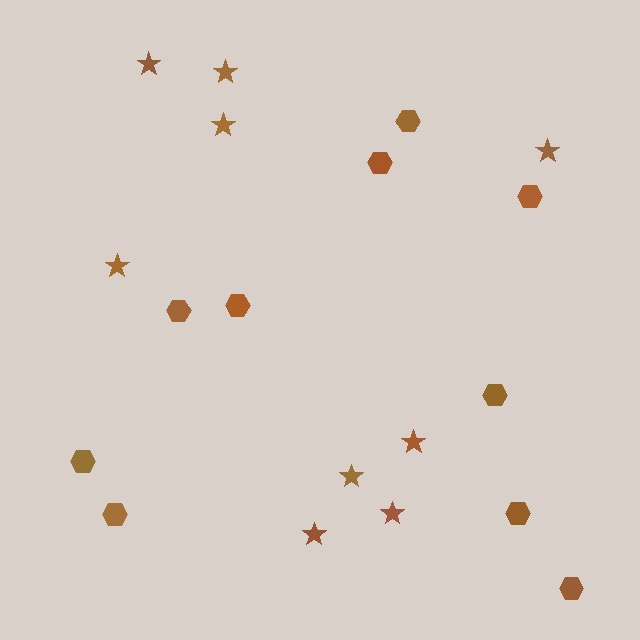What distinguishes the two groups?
There are 2 groups: one group of hexagons (10) and one group of stars (9).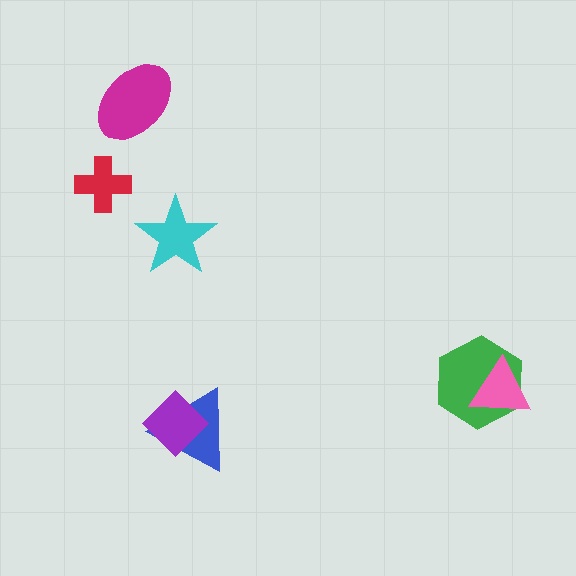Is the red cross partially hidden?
No, no other shape covers it.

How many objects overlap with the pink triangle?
1 object overlaps with the pink triangle.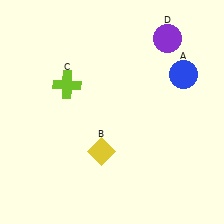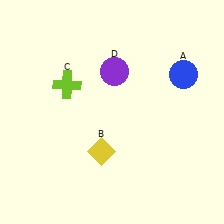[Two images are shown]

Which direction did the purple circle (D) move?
The purple circle (D) moved left.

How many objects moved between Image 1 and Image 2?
1 object moved between the two images.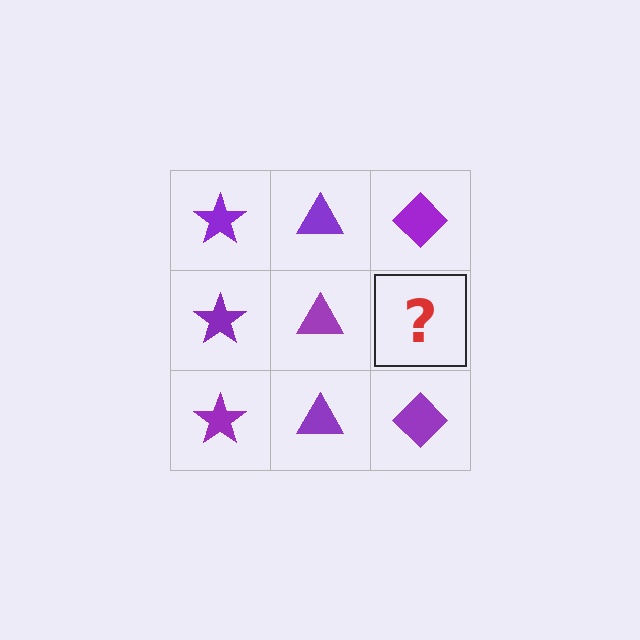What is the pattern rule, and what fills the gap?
The rule is that each column has a consistent shape. The gap should be filled with a purple diamond.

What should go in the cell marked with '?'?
The missing cell should contain a purple diamond.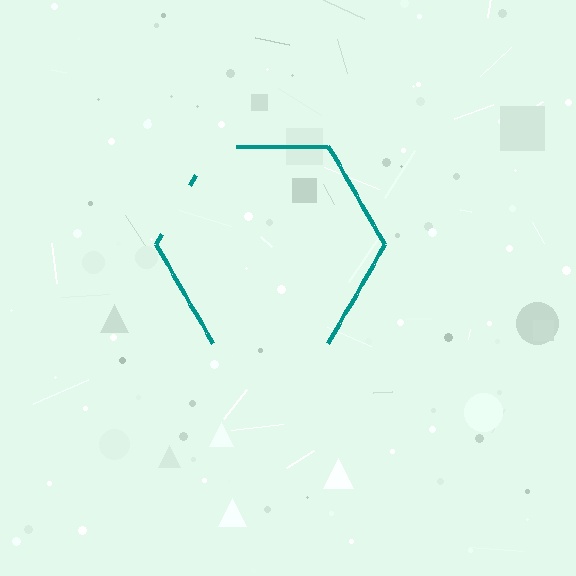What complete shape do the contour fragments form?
The contour fragments form a hexagon.